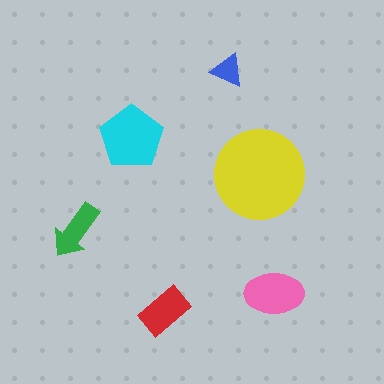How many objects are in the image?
There are 6 objects in the image.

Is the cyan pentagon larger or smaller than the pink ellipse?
Larger.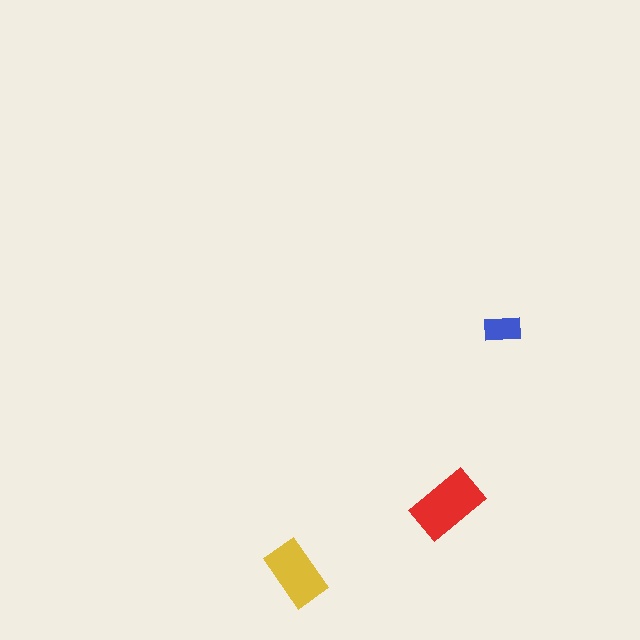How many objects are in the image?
There are 3 objects in the image.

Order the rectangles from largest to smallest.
the red one, the yellow one, the blue one.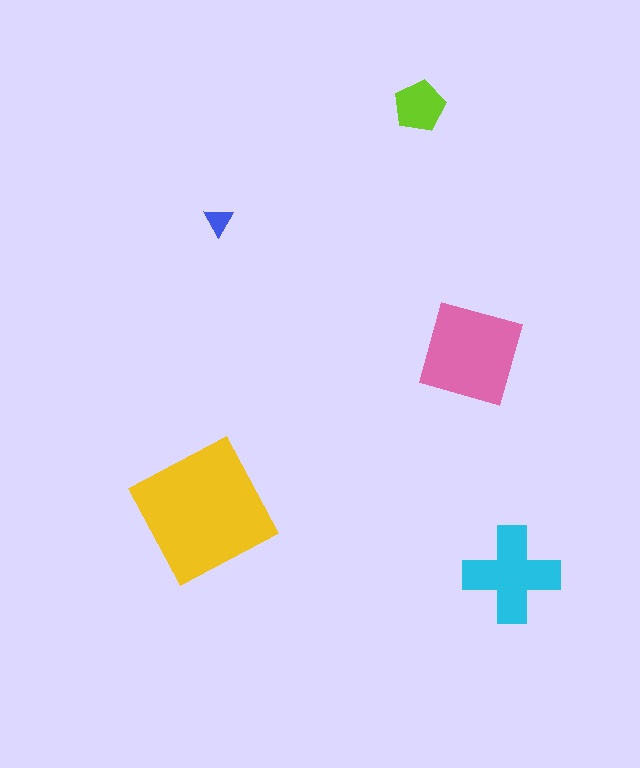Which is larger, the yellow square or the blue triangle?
The yellow square.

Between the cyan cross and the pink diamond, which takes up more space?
The pink diamond.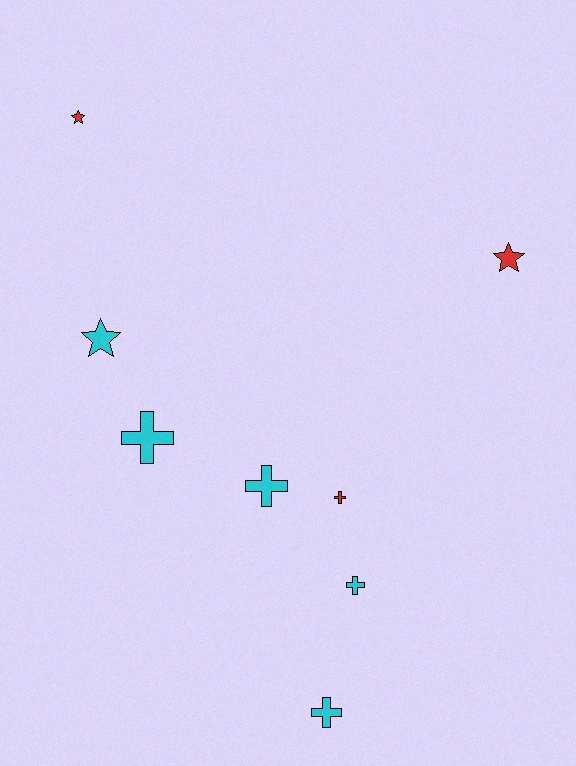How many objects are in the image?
There are 8 objects.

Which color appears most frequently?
Cyan, with 5 objects.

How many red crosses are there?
There is 1 red cross.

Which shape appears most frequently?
Cross, with 5 objects.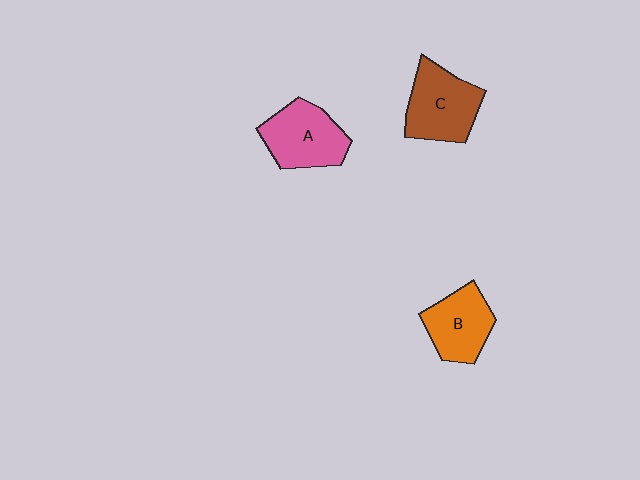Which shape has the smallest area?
Shape B (orange).